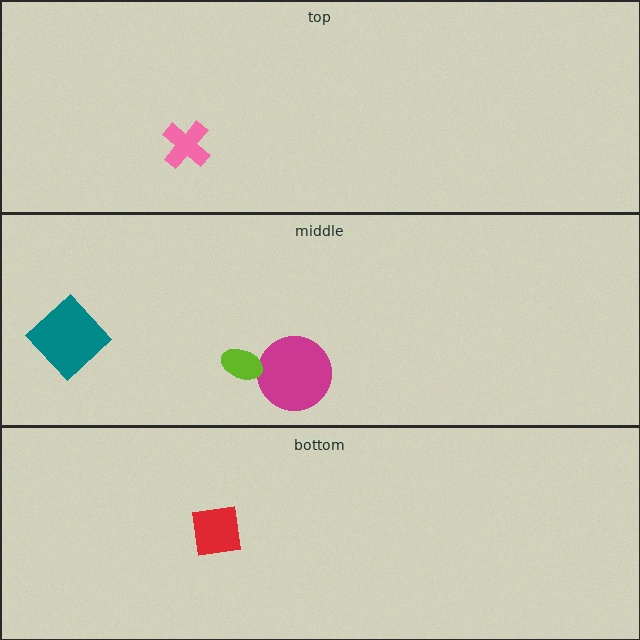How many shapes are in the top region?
1.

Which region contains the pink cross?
The top region.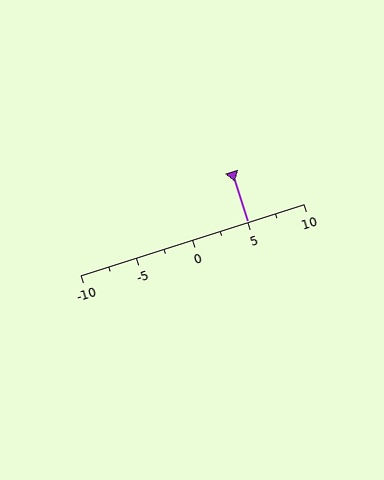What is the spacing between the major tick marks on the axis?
The major ticks are spaced 5 apart.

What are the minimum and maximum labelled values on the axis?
The axis runs from -10 to 10.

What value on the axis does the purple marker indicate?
The marker indicates approximately 5.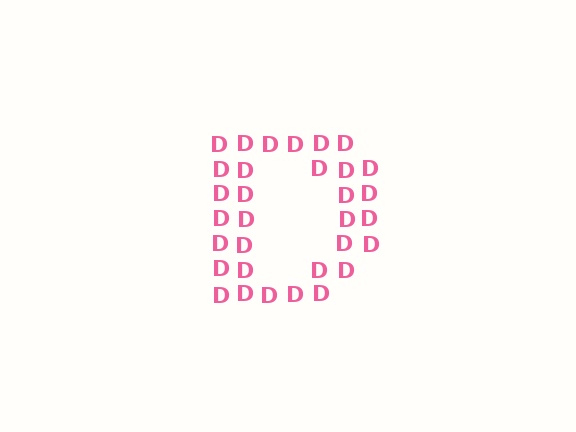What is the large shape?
The large shape is the letter D.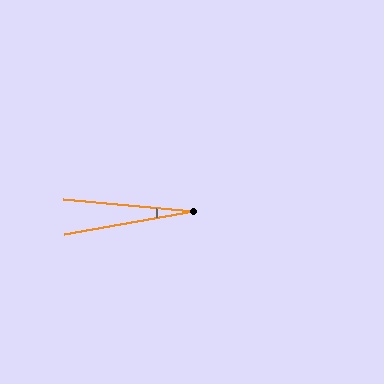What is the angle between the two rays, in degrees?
Approximately 16 degrees.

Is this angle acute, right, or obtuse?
It is acute.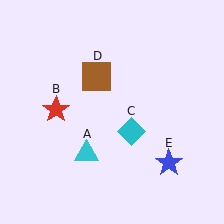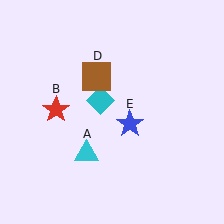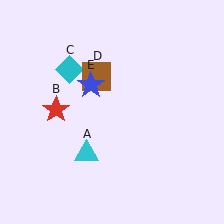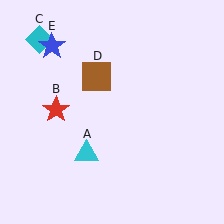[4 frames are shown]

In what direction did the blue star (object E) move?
The blue star (object E) moved up and to the left.